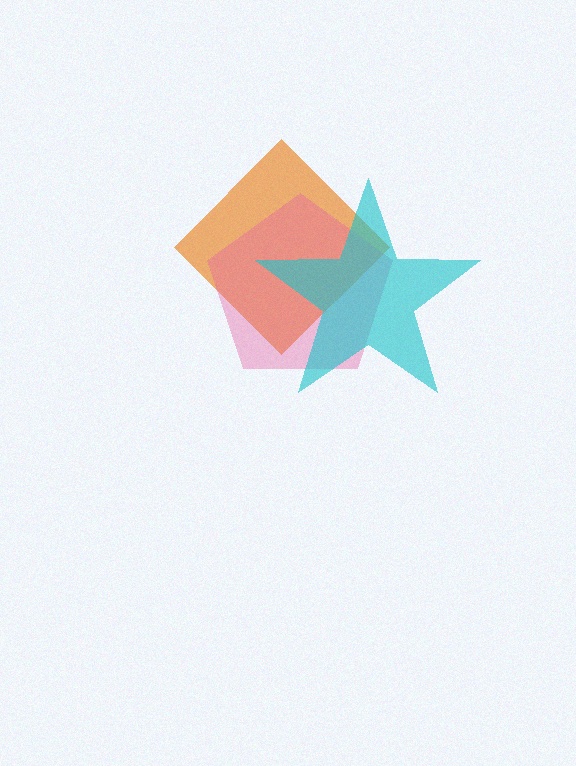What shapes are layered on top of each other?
The layered shapes are: an orange diamond, a pink pentagon, a cyan star.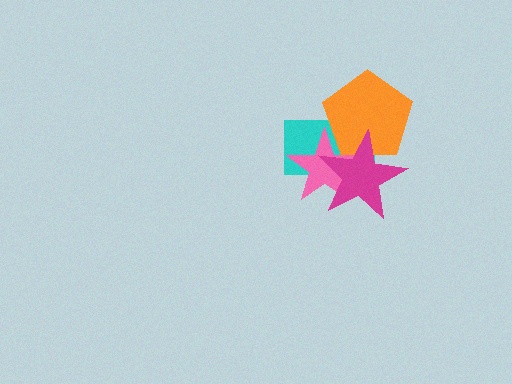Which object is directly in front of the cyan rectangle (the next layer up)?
The pink star is directly in front of the cyan rectangle.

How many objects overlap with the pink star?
3 objects overlap with the pink star.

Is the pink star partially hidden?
Yes, it is partially covered by another shape.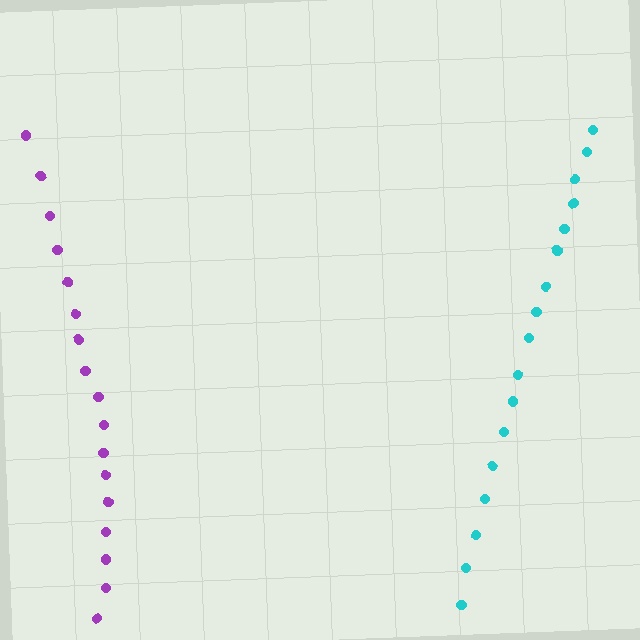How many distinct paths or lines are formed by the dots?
There are 2 distinct paths.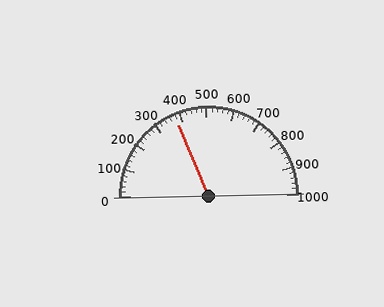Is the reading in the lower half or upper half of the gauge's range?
The reading is in the lower half of the range (0 to 1000).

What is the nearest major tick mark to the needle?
The nearest major tick mark is 400.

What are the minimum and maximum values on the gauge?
The gauge ranges from 0 to 1000.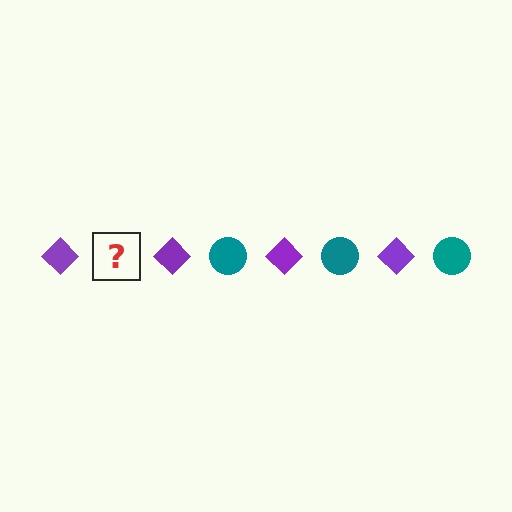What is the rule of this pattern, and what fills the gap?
The rule is that the pattern alternates between purple diamond and teal circle. The gap should be filled with a teal circle.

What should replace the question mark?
The question mark should be replaced with a teal circle.